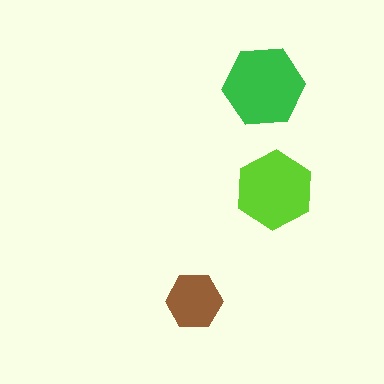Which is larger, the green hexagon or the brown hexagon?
The green one.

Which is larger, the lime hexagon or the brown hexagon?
The lime one.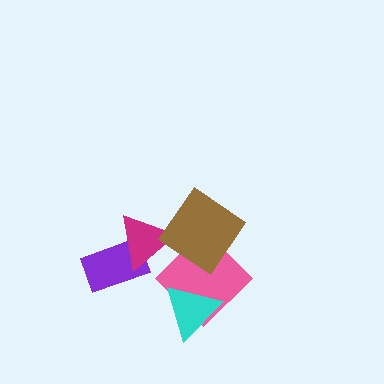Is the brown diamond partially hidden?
No, no other shape covers it.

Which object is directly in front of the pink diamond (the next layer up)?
The cyan triangle is directly in front of the pink diamond.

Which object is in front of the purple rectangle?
The magenta triangle is in front of the purple rectangle.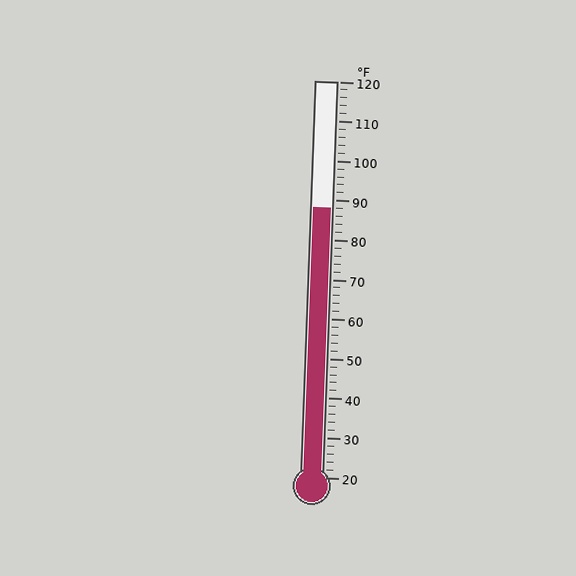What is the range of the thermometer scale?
The thermometer scale ranges from 20°F to 120°F.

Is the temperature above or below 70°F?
The temperature is above 70°F.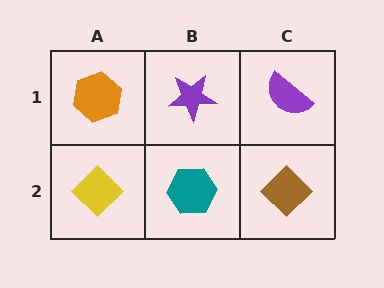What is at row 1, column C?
A purple semicircle.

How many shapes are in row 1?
3 shapes.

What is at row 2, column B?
A teal hexagon.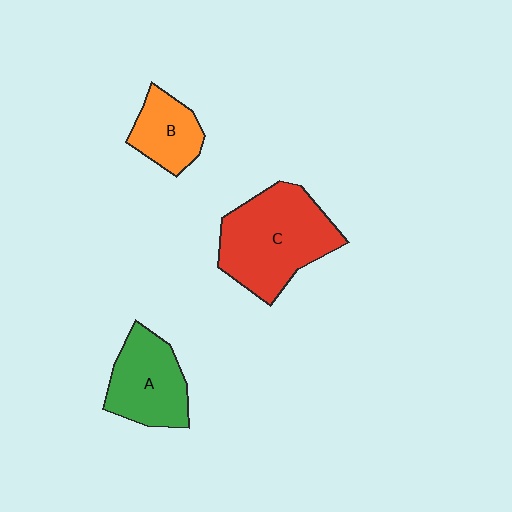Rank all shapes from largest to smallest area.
From largest to smallest: C (red), A (green), B (orange).